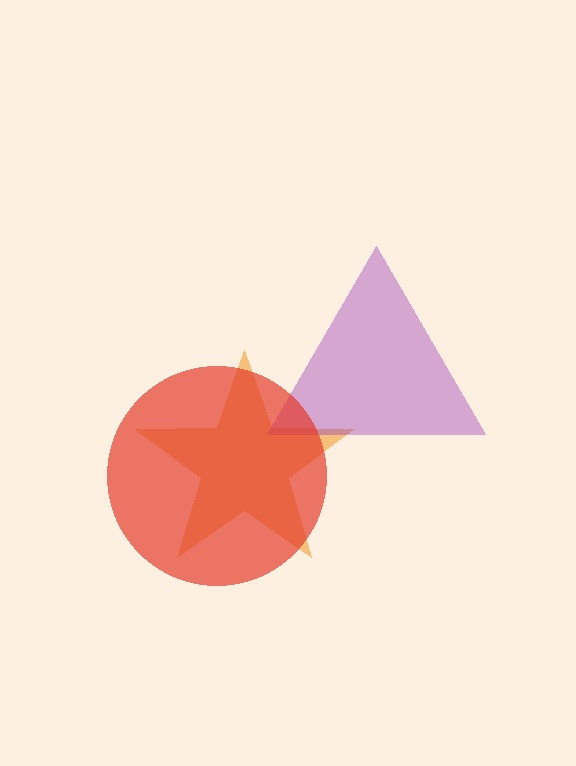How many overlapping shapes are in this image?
There are 3 overlapping shapes in the image.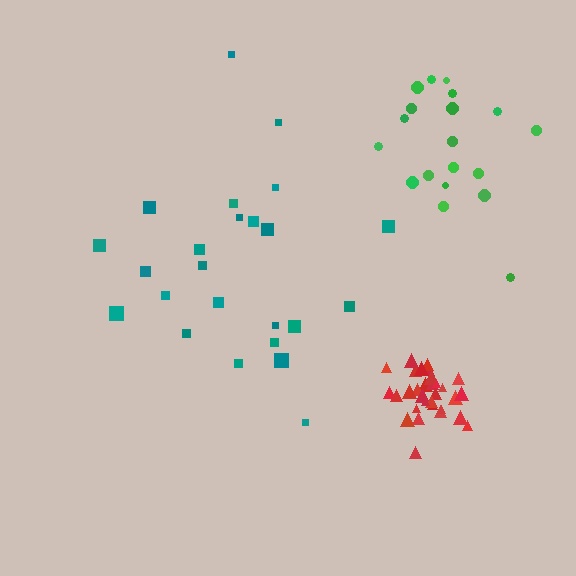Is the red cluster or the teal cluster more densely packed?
Red.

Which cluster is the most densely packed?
Red.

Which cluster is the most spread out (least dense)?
Teal.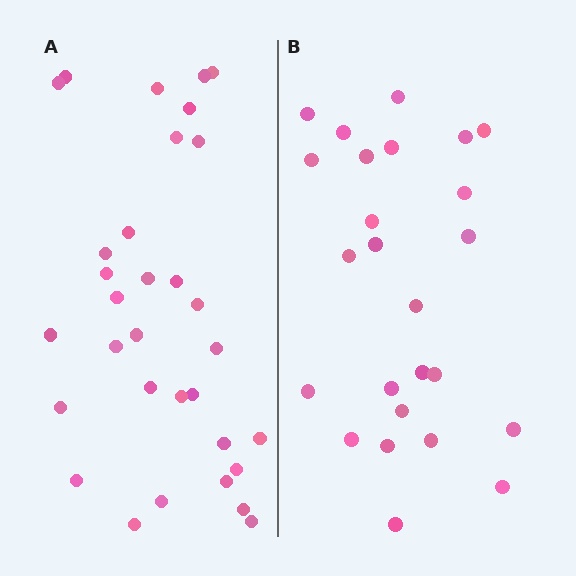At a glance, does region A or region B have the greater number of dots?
Region A (the left region) has more dots.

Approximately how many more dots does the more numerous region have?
Region A has roughly 8 or so more dots than region B.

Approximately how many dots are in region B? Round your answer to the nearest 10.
About 20 dots. (The exact count is 25, which rounds to 20.)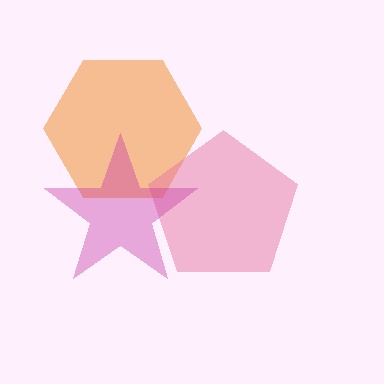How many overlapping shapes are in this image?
There are 3 overlapping shapes in the image.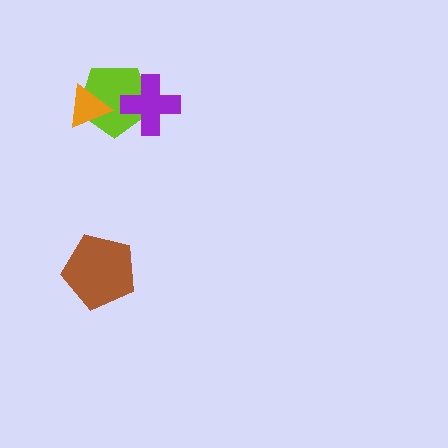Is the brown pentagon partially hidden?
No, no other shape covers it.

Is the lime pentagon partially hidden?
Yes, it is partially covered by another shape.